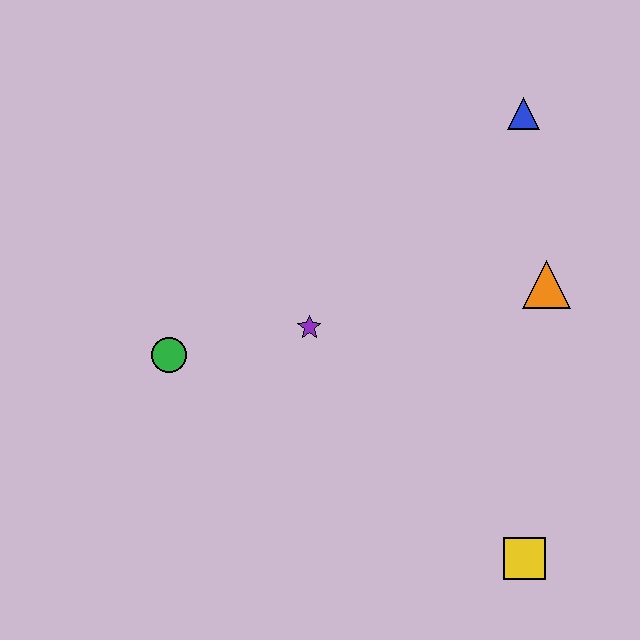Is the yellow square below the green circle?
Yes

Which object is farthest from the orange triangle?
The green circle is farthest from the orange triangle.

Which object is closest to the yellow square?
The orange triangle is closest to the yellow square.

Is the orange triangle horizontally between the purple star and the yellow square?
No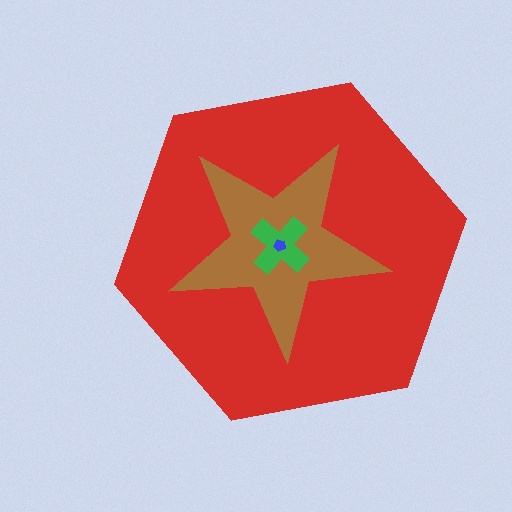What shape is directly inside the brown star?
The green cross.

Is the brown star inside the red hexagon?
Yes.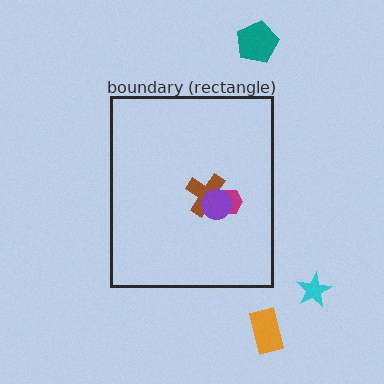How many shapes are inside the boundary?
3 inside, 3 outside.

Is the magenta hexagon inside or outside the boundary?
Inside.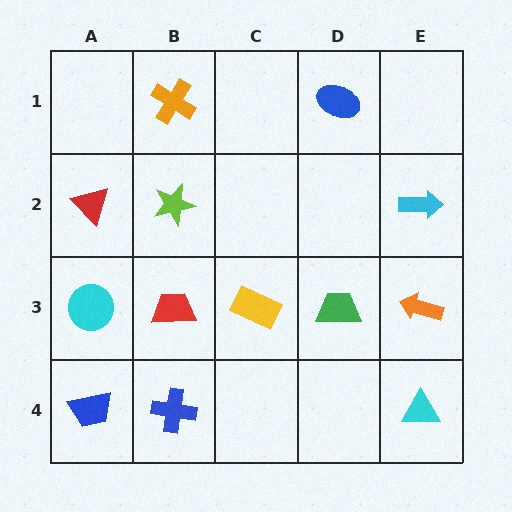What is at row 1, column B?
An orange cross.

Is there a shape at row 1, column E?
No, that cell is empty.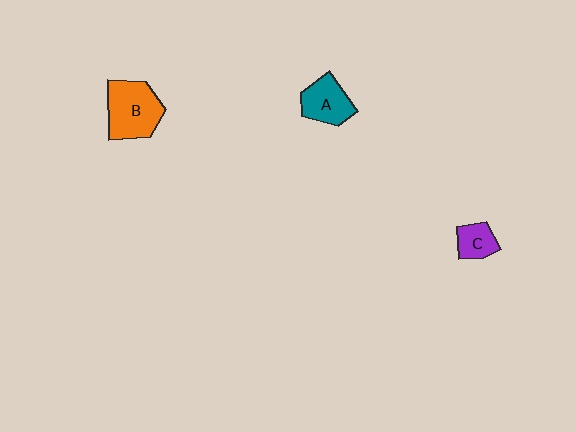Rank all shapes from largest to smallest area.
From largest to smallest: B (orange), A (teal), C (purple).